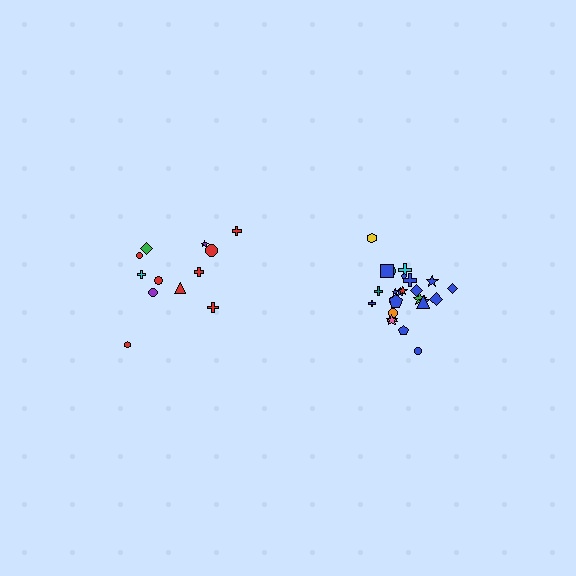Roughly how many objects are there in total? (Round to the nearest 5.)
Roughly 35 objects in total.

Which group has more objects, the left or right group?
The right group.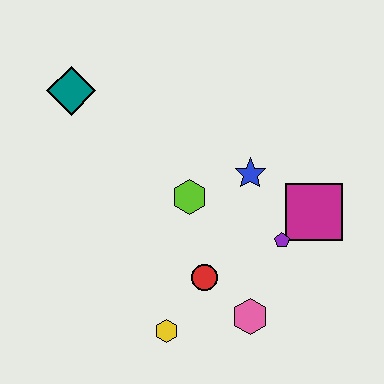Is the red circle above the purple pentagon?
No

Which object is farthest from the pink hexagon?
The teal diamond is farthest from the pink hexagon.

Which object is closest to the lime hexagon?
The blue star is closest to the lime hexagon.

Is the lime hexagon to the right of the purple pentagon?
No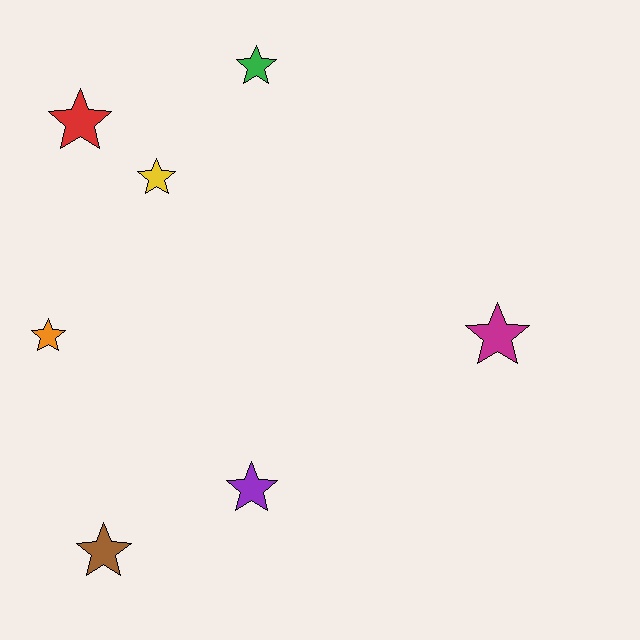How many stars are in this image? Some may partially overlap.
There are 7 stars.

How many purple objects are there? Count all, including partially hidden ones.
There is 1 purple object.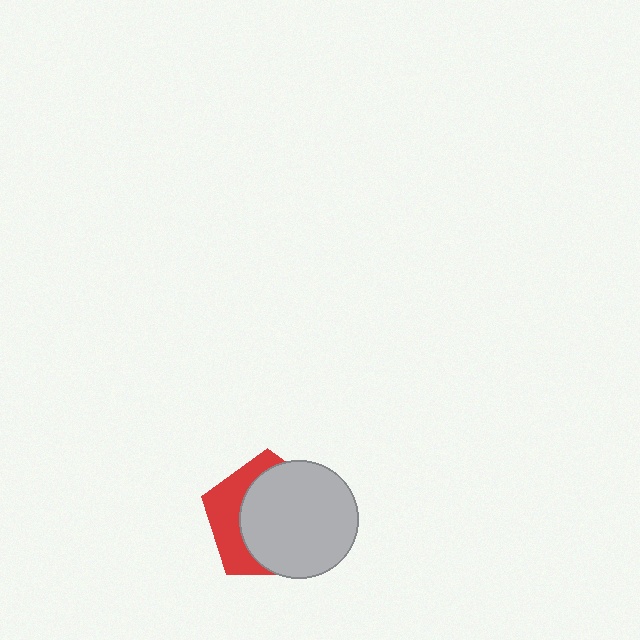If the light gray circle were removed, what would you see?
You would see the complete red pentagon.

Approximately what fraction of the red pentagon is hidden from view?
Roughly 66% of the red pentagon is hidden behind the light gray circle.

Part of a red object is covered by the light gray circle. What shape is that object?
It is a pentagon.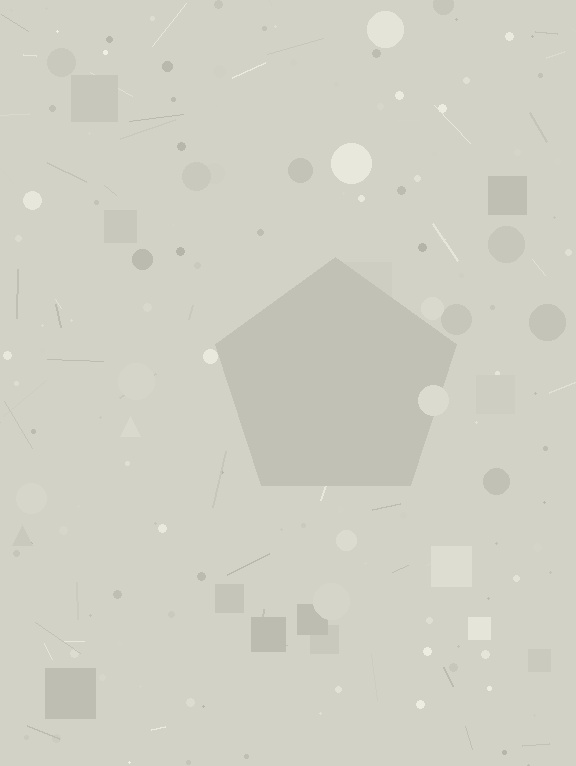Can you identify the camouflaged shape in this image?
The camouflaged shape is a pentagon.